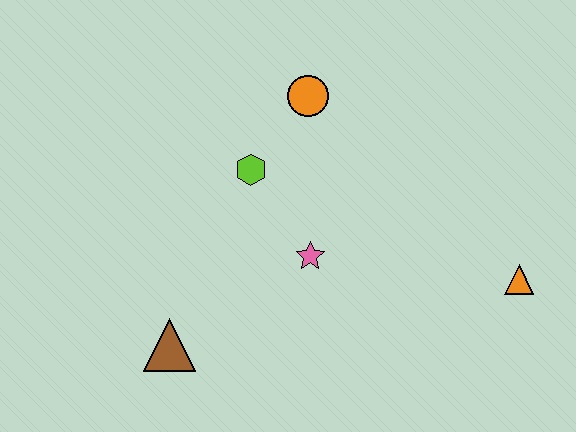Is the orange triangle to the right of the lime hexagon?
Yes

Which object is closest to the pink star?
The lime hexagon is closest to the pink star.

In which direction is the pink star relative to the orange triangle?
The pink star is to the left of the orange triangle.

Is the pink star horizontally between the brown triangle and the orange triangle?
Yes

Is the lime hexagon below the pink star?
No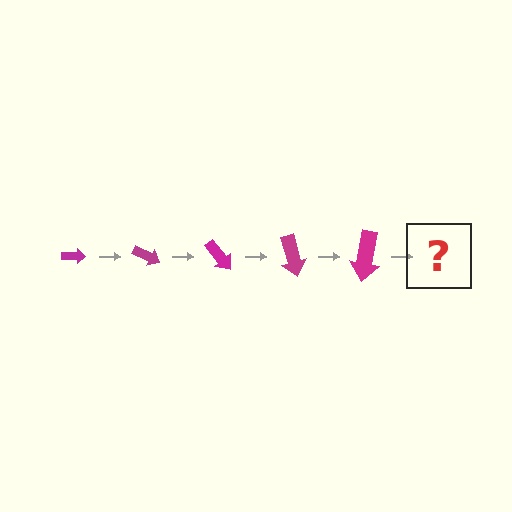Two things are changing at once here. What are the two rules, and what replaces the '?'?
The two rules are that the arrow grows larger each step and it rotates 25 degrees each step. The '?' should be an arrow, larger than the previous one and rotated 125 degrees from the start.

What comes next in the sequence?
The next element should be an arrow, larger than the previous one and rotated 125 degrees from the start.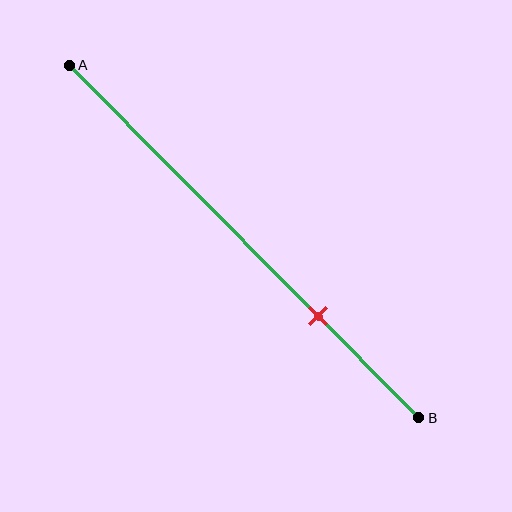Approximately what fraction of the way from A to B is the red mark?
The red mark is approximately 70% of the way from A to B.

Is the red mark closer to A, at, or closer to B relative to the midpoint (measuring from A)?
The red mark is closer to point B than the midpoint of segment AB.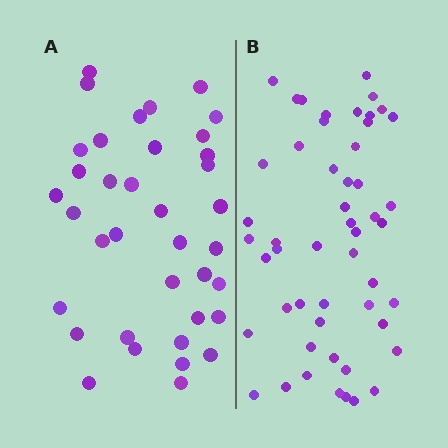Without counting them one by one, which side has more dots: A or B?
Region B (the right region) has more dots.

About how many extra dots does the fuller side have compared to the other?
Region B has approximately 15 more dots than region A.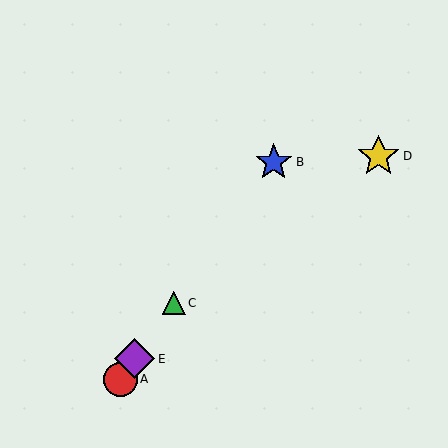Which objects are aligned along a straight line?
Objects A, B, C, E are aligned along a straight line.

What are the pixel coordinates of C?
Object C is at (174, 303).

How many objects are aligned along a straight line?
4 objects (A, B, C, E) are aligned along a straight line.